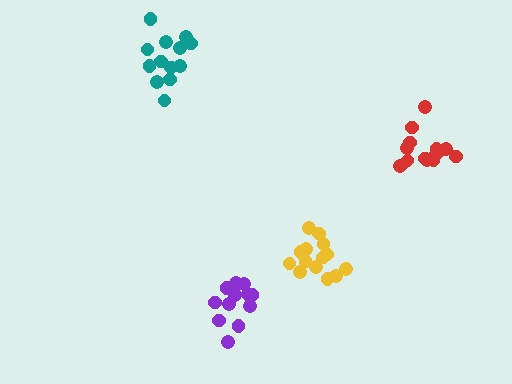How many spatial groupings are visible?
There are 4 spatial groupings.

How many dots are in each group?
Group 1: 15 dots, Group 2: 14 dots, Group 3: 14 dots, Group 4: 13 dots (56 total).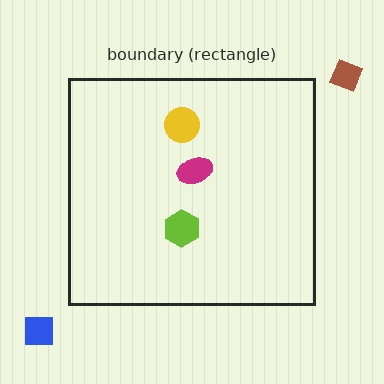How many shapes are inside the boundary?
3 inside, 2 outside.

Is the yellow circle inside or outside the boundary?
Inside.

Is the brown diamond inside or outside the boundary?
Outside.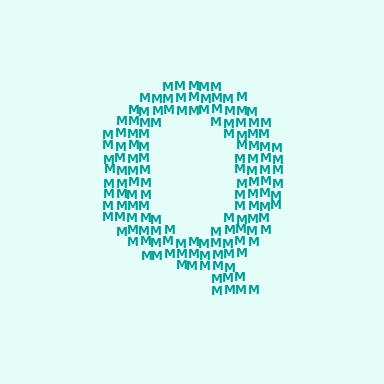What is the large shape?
The large shape is the letter Q.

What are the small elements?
The small elements are letter M's.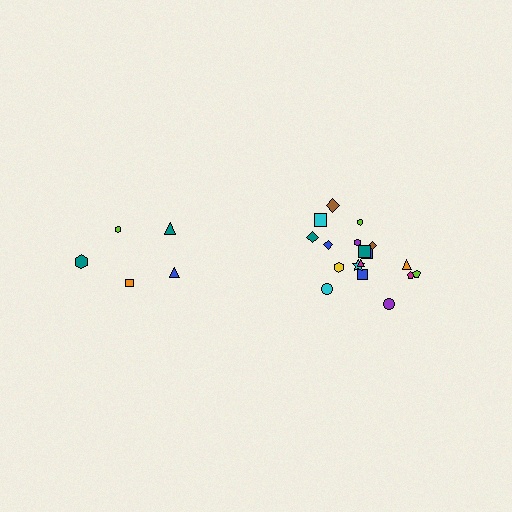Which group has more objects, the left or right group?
The right group.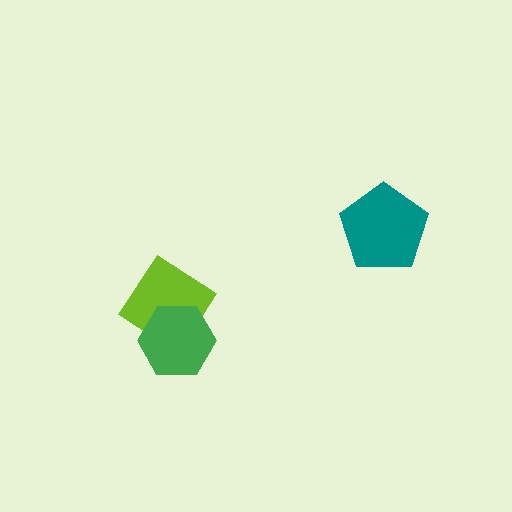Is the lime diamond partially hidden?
Yes, it is partially covered by another shape.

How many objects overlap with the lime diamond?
1 object overlaps with the lime diamond.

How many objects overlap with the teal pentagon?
0 objects overlap with the teal pentagon.